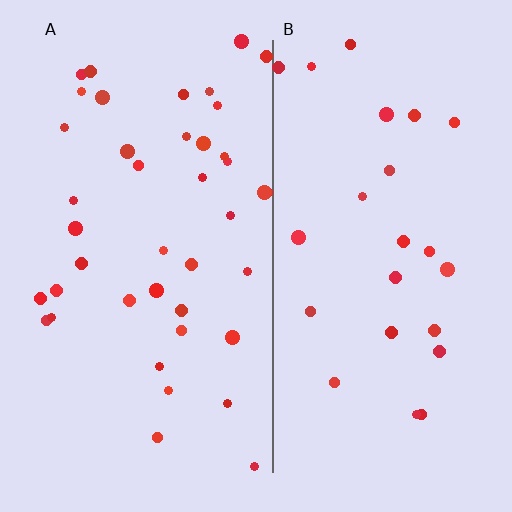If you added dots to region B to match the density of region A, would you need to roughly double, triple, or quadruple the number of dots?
Approximately double.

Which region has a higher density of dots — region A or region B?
A (the left).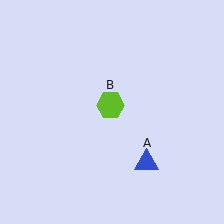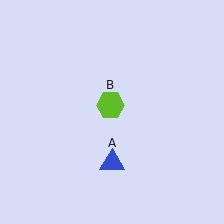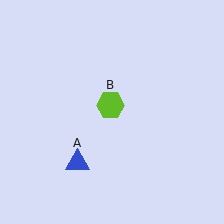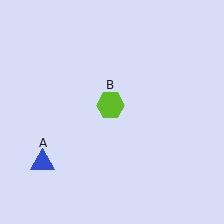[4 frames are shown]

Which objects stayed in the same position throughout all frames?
Lime hexagon (object B) remained stationary.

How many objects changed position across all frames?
1 object changed position: blue triangle (object A).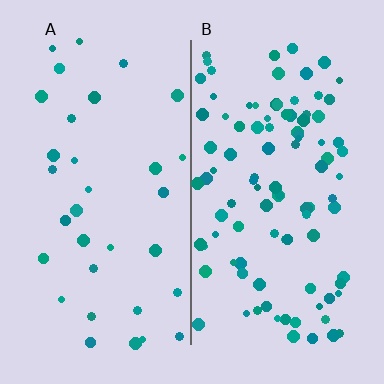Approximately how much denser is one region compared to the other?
Approximately 3.0× — region B over region A.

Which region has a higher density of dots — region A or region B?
B (the right).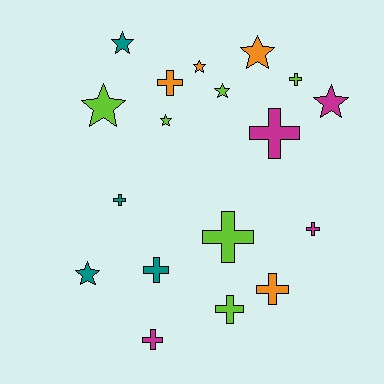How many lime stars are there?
There are 3 lime stars.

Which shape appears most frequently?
Cross, with 10 objects.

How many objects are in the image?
There are 18 objects.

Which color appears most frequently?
Lime, with 6 objects.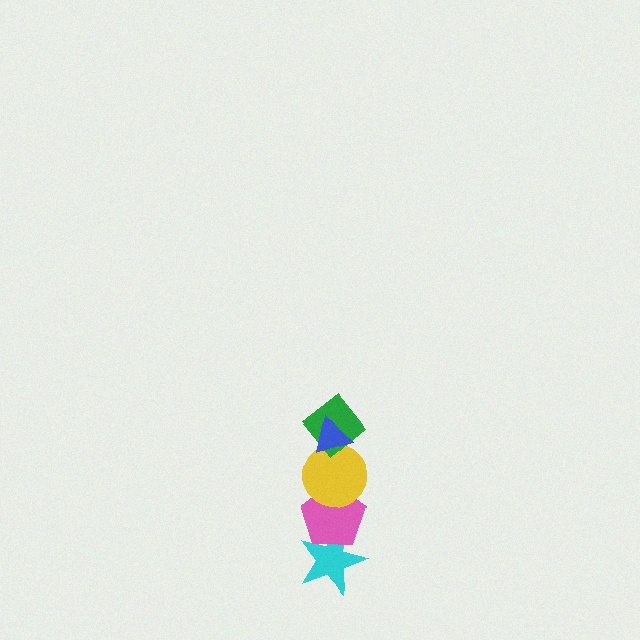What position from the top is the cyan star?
The cyan star is 5th from the top.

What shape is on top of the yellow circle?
The green diamond is on top of the yellow circle.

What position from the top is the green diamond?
The green diamond is 2nd from the top.